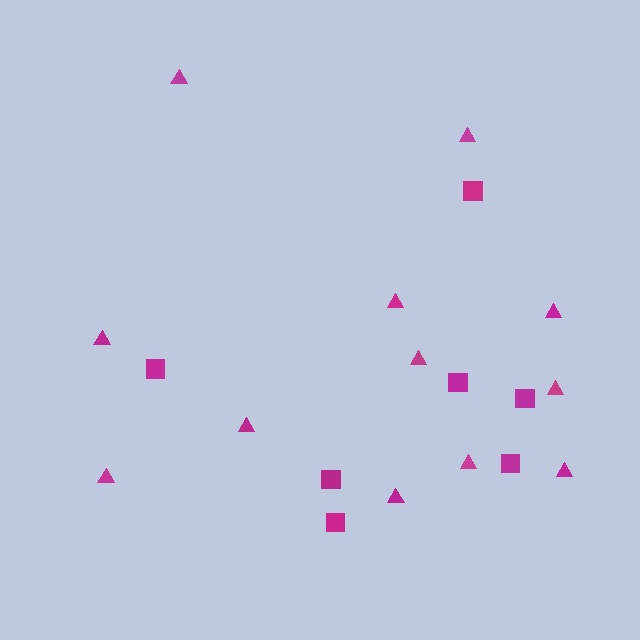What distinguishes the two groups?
There are 2 groups: one group of squares (7) and one group of triangles (12).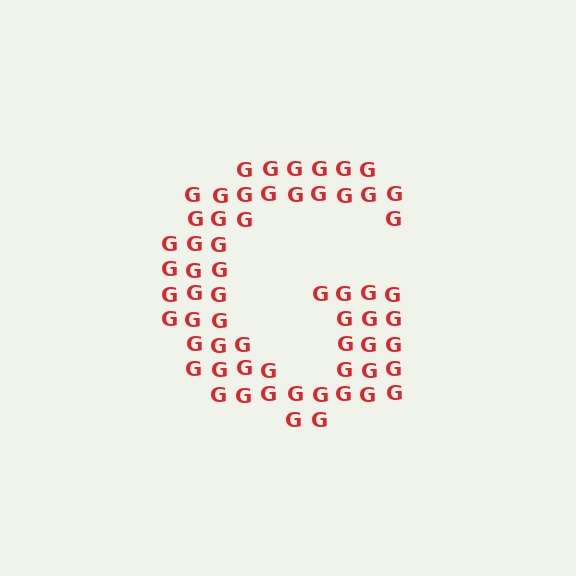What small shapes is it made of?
It is made of small letter G's.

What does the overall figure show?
The overall figure shows the letter G.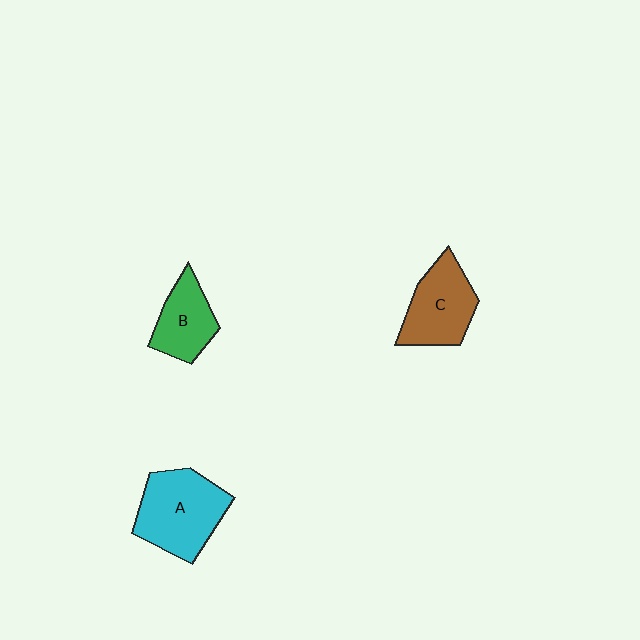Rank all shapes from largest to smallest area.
From largest to smallest: A (cyan), C (brown), B (green).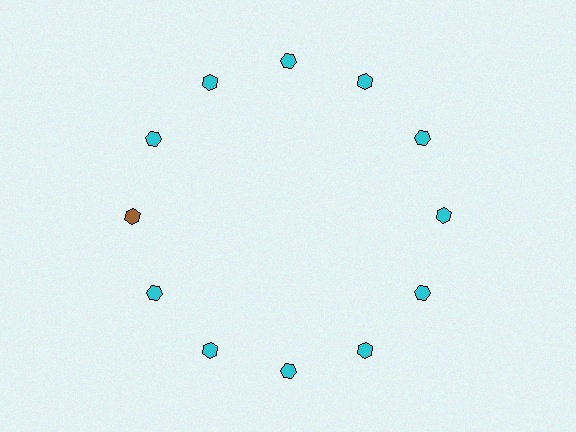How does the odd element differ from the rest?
It has a different color: brown instead of cyan.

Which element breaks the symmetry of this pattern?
The brown hexagon at roughly the 9 o'clock position breaks the symmetry. All other shapes are cyan hexagons.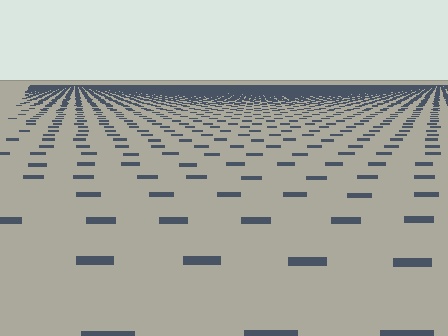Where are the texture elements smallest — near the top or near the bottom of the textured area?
Near the top.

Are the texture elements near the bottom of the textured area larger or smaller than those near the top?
Larger. Near the bottom, elements are closer to the viewer and appear at a bigger on-screen size.